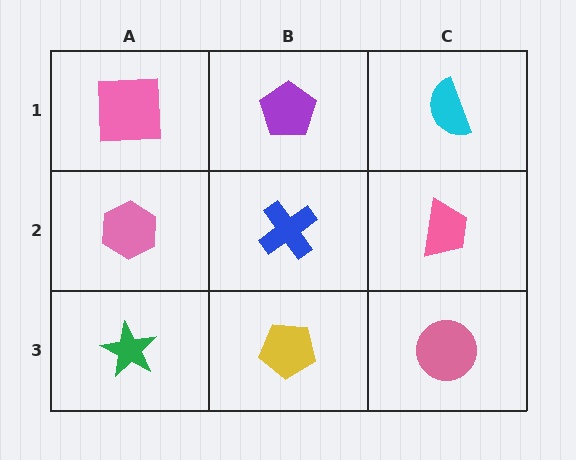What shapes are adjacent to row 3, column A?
A pink hexagon (row 2, column A), a yellow pentagon (row 3, column B).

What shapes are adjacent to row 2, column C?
A cyan semicircle (row 1, column C), a pink circle (row 3, column C), a blue cross (row 2, column B).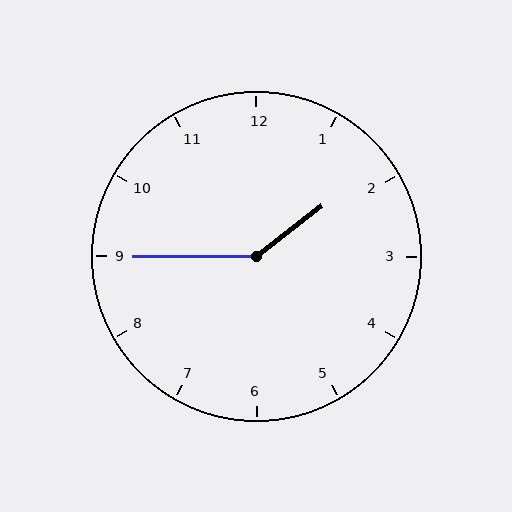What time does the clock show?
1:45.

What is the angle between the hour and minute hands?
Approximately 142 degrees.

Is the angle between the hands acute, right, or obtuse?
It is obtuse.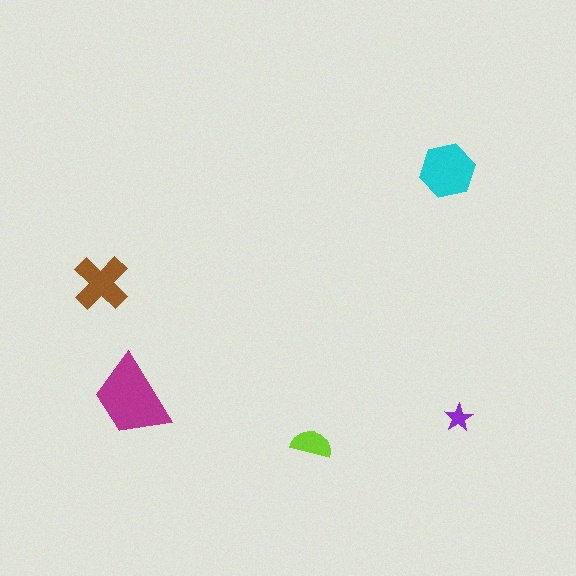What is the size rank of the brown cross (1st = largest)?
3rd.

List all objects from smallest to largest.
The purple star, the lime semicircle, the brown cross, the cyan hexagon, the magenta trapezoid.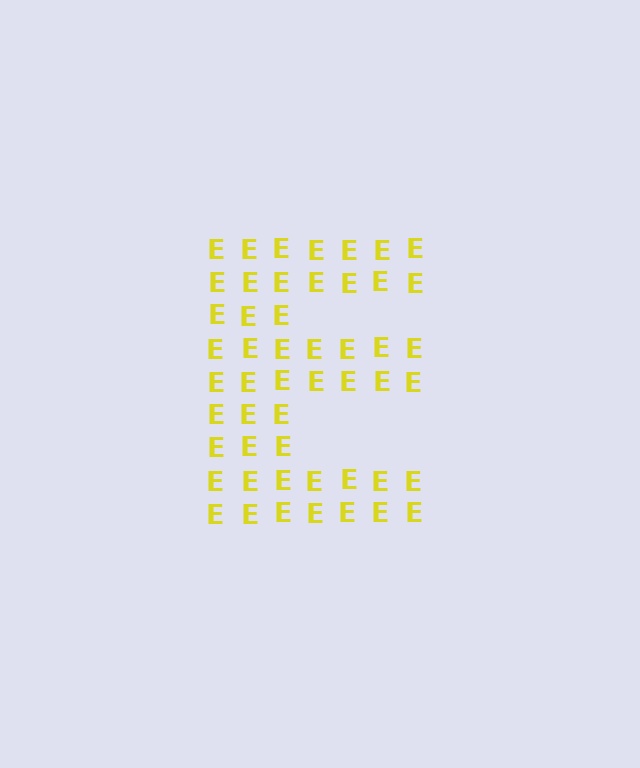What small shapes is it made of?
It is made of small letter E's.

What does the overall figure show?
The overall figure shows the letter E.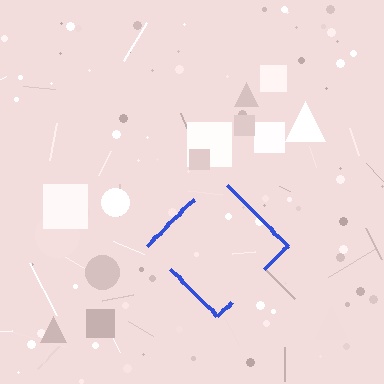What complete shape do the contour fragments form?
The contour fragments form a diamond.